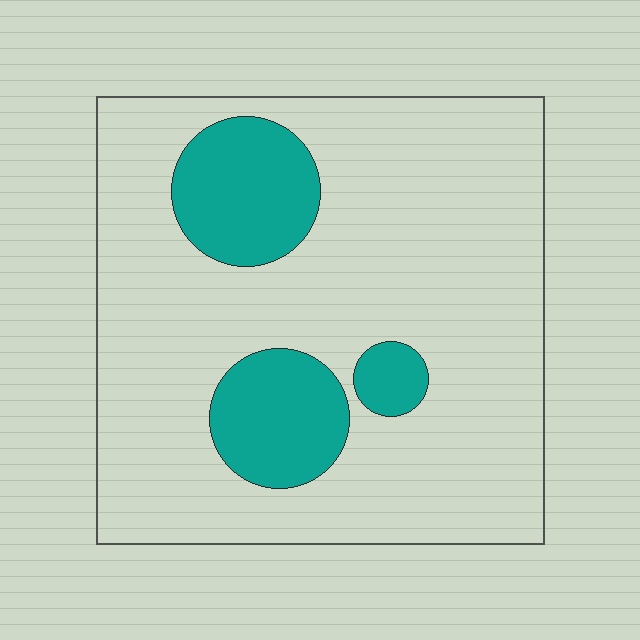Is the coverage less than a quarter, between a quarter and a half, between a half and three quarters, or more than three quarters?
Less than a quarter.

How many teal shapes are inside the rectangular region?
3.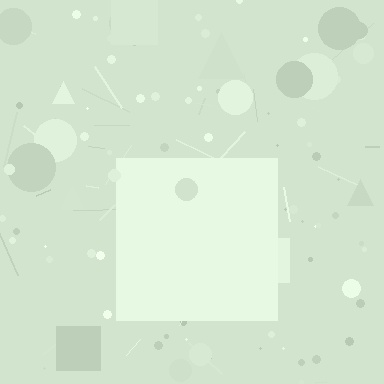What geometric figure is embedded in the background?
A square is embedded in the background.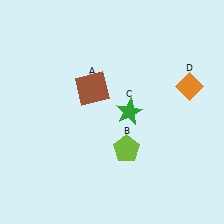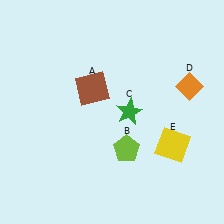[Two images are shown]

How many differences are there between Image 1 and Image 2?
There is 1 difference between the two images.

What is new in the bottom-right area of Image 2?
A yellow square (E) was added in the bottom-right area of Image 2.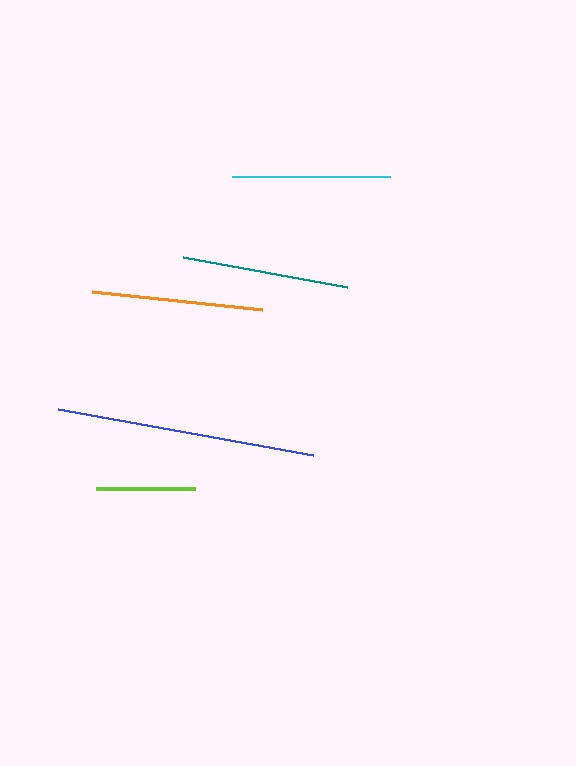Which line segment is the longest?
The blue line is the longest at approximately 259 pixels.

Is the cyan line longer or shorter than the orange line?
The orange line is longer than the cyan line.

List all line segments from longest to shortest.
From longest to shortest: blue, orange, teal, cyan, lime.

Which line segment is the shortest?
The lime line is the shortest at approximately 99 pixels.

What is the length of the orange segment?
The orange segment is approximately 171 pixels long.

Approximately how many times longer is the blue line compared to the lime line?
The blue line is approximately 2.6 times the length of the lime line.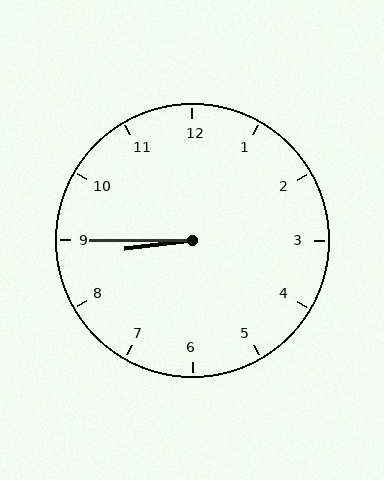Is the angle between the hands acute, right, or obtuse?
It is acute.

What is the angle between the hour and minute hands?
Approximately 8 degrees.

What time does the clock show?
8:45.